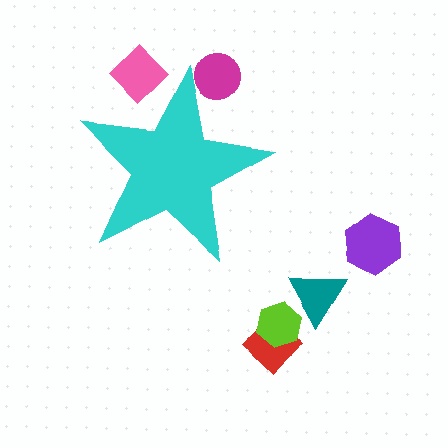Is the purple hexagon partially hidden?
No, the purple hexagon is fully visible.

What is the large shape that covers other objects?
A cyan star.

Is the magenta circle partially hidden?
Yes, the magenta circle is partially hidden behind the cyan star.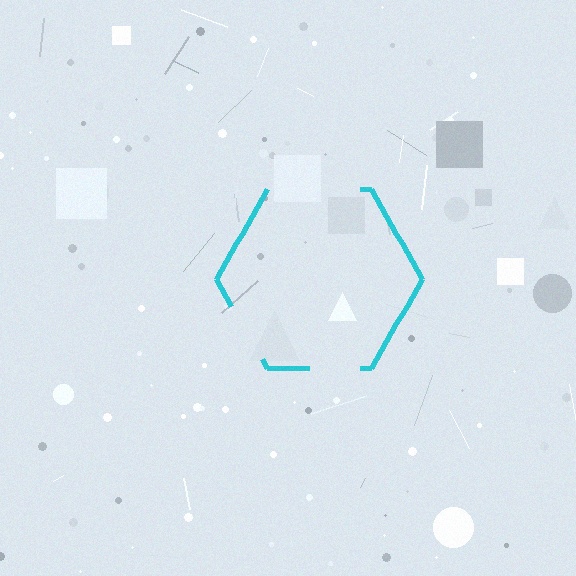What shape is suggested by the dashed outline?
The dashed outline suggests a hexagon.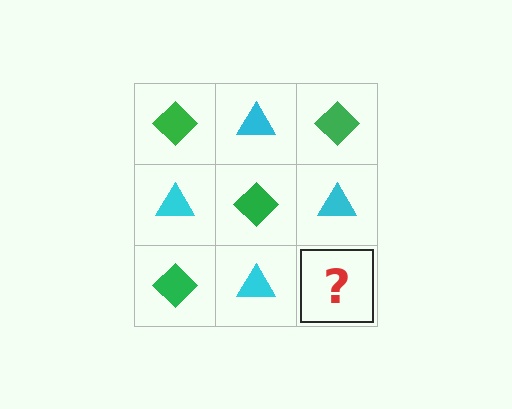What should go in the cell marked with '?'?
The missing cell should contain a green diamond.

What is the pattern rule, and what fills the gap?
The rule is that it alternates green diamond and cyan triangle in a checkerboard pattern. The gap should be filled with a green diamond.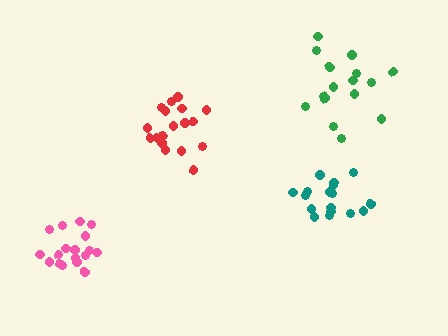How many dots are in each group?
Group 1: 18 dots, Group 2: 16 dots, Group 3: 17 dots, Group 4: 18 dots (69 total).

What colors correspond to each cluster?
The clusters are colored: pink, green, teal, red.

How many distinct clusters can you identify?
There are 4 distinct clusters.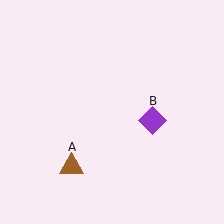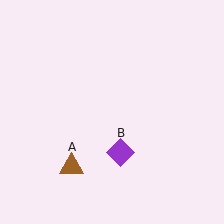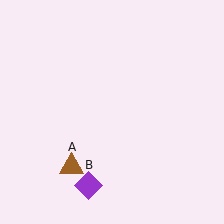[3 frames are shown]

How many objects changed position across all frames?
1 object changed position: purple diamond (object B).